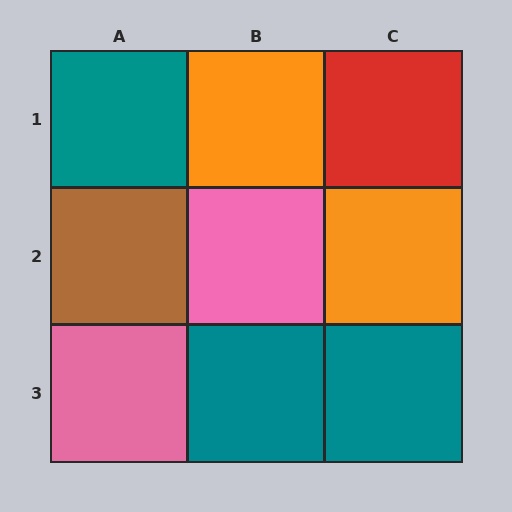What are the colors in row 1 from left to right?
Teal, orange, red.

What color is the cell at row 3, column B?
Teal.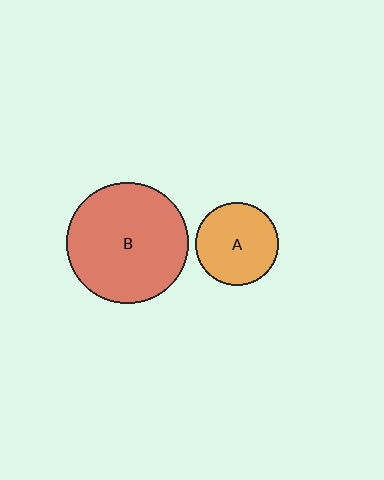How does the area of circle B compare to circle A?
Approximately 2.1 times.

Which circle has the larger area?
Circle B (red).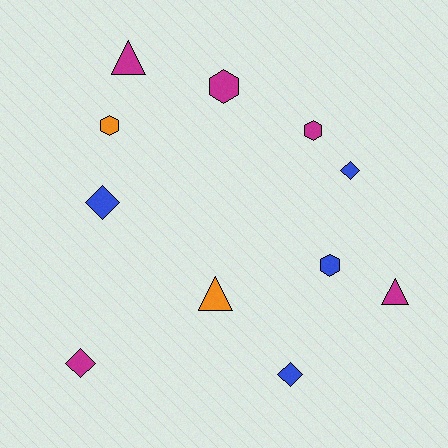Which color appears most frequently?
Magenta, with 5 objects.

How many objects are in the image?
There are 11 objects.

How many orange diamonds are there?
There are no orange diamonds.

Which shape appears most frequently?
Diamond, with 4 objects.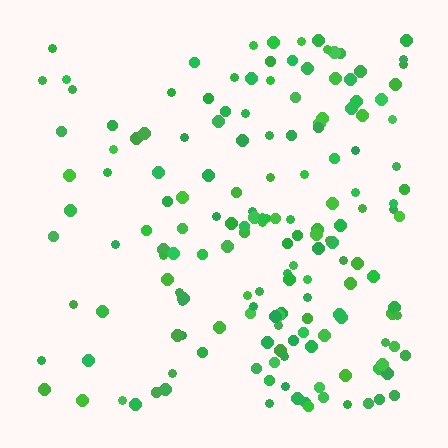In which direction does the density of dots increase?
From left to right, with the right side densest.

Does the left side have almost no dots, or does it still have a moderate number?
Still a moderate number, just noticeably fewer than the right.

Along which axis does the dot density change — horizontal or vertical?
Horizontal.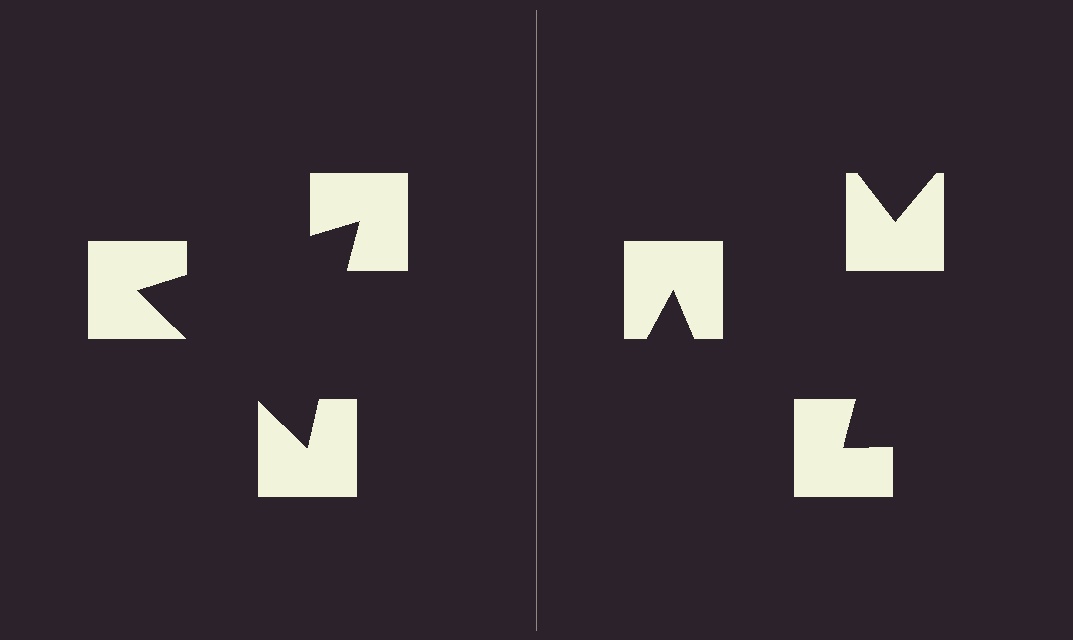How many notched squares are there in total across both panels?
6 — 3 on each side.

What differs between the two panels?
The notched squares are positioned identically on both sides; only the wedge orientations differ. On the left they align to a triangle; on the right they are misaligned.